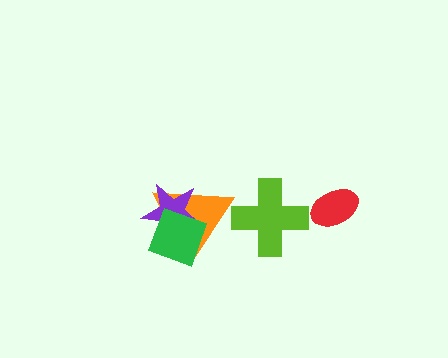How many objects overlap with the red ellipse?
0 objects overlap with the red ellipse.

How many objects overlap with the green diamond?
2 objects overlap with the green diamond.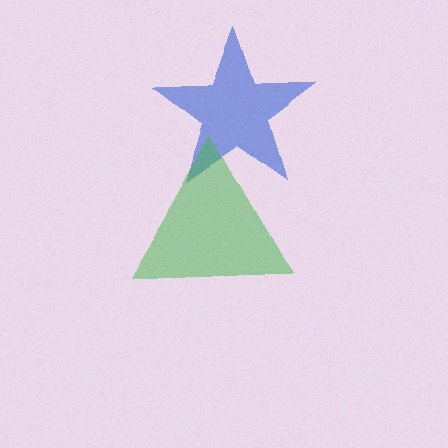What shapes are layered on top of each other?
The layered shapes are: a blue star, a green triangle.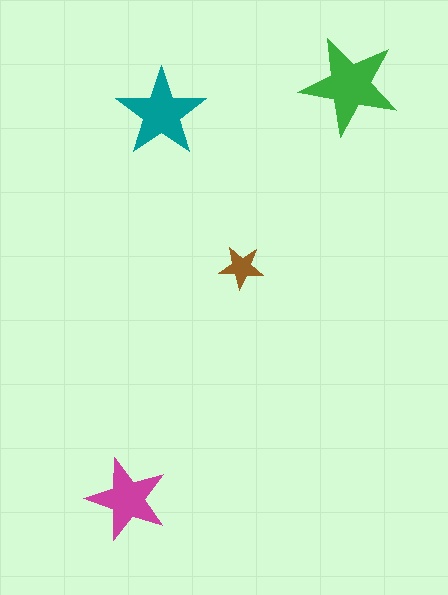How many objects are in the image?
There are 4 objects in the image.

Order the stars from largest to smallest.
the green one, the teal one, the magenta one, the brown one.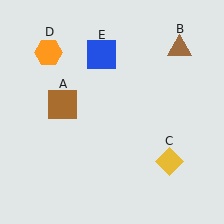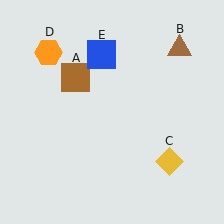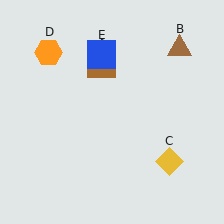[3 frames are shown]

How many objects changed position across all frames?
1 object changed position: brown square (object A).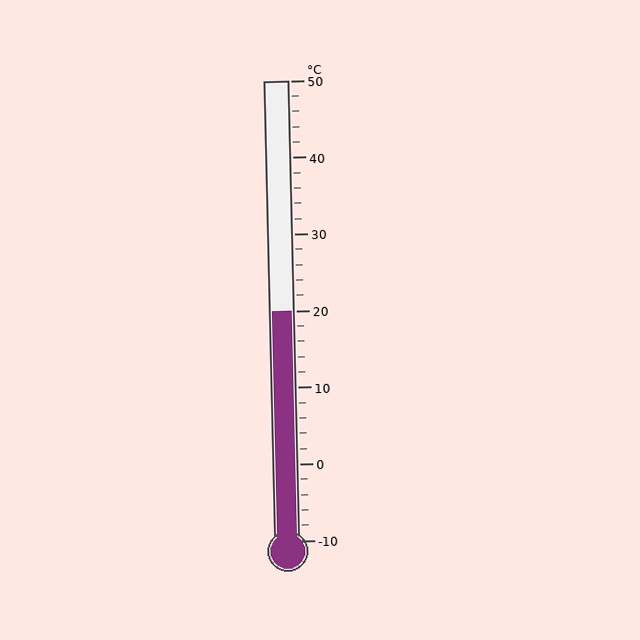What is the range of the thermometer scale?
The thermometer scale ranges from -10°C to 50°C.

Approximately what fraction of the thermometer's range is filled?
The thermometer is filled to approximately 50% of its range.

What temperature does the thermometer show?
The thermometer shows approximately 20°C.